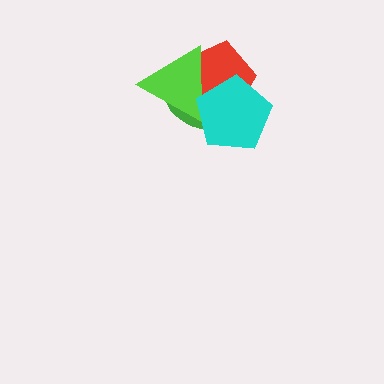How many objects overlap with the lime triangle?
3 objects overlap with the lime triangle.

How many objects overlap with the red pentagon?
3 objects overlap with the red pentagon.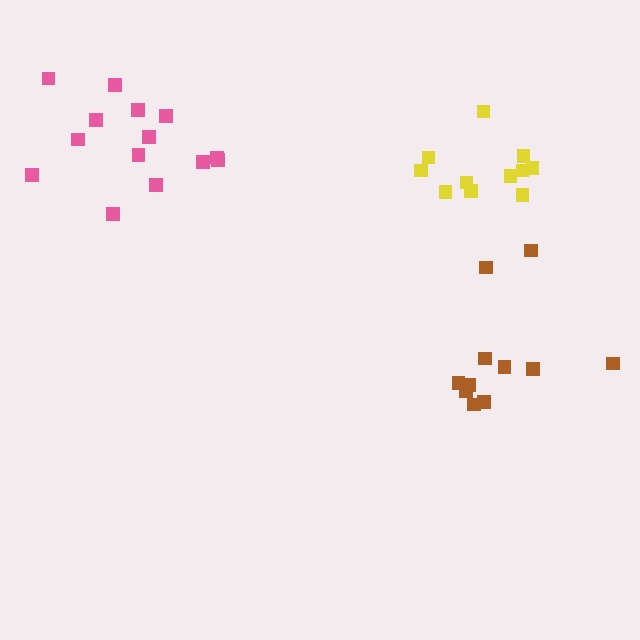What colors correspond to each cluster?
The clusters are colored: brown, pink, yellow.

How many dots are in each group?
Group 1: 11 dots, Group 2: 14 dots, Group 3: 11 dots (36 total).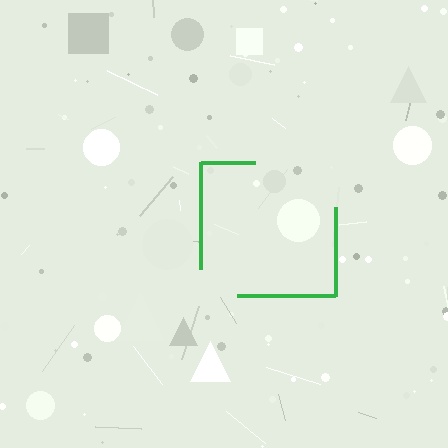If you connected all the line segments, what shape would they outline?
They would outline a square.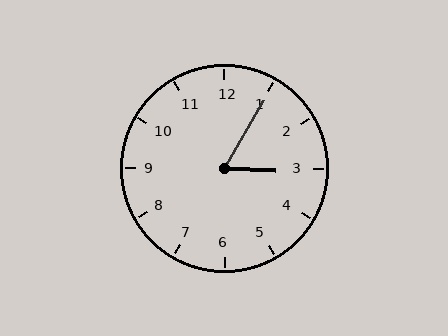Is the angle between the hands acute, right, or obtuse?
It is acute.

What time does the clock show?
3:05.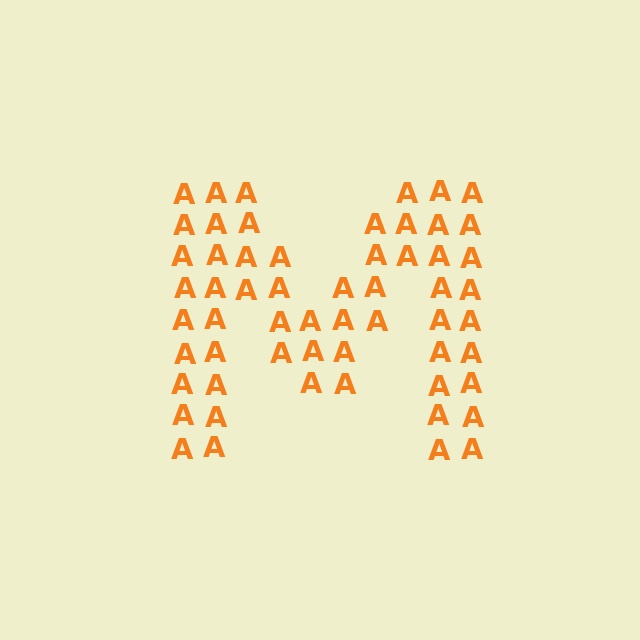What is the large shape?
The large shape is the letter M.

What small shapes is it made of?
It is made of small letter A's.